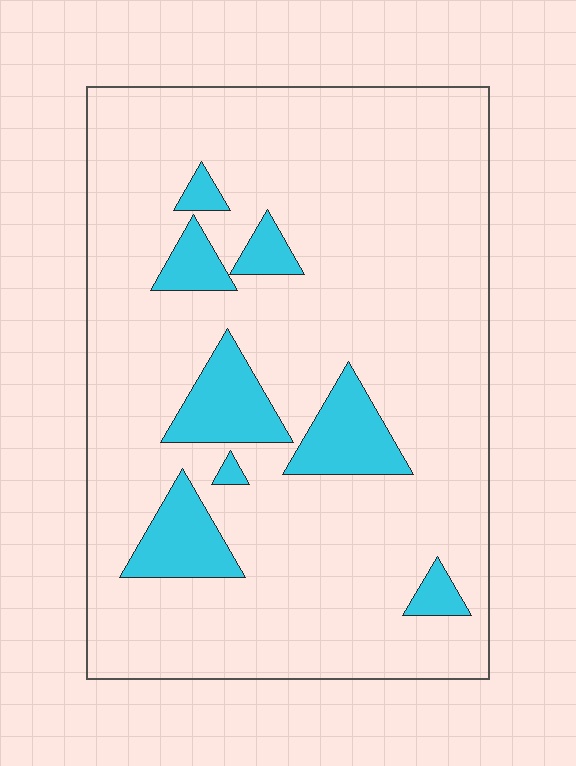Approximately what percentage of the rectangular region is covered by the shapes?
Approximately 15%.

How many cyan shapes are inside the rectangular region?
8.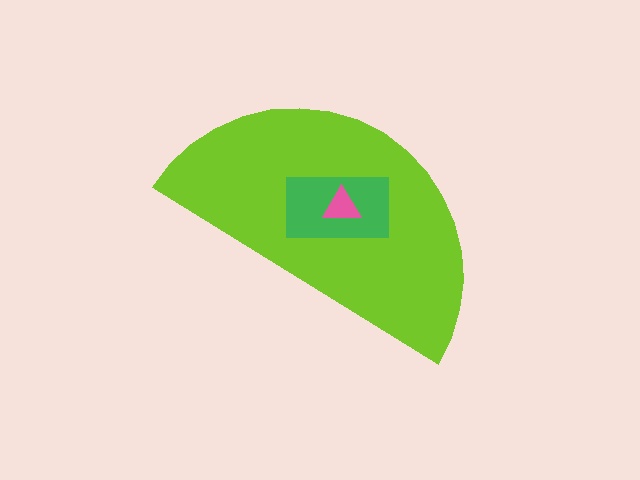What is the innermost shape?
The pink triangle.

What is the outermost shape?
The lime semicircle.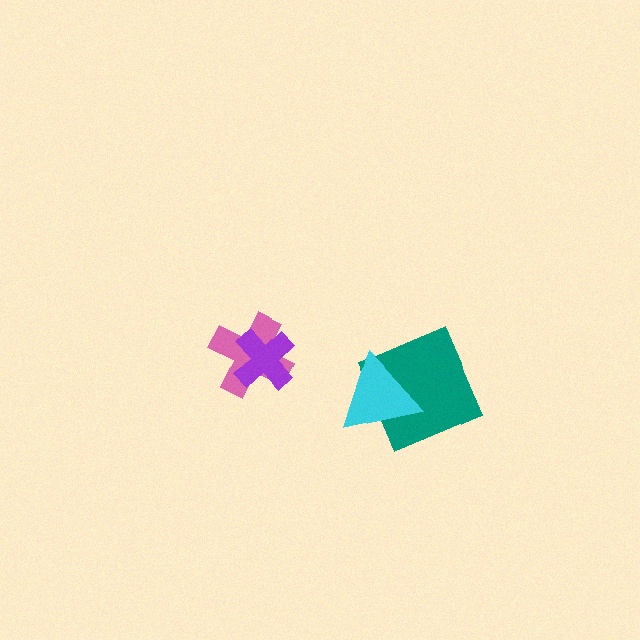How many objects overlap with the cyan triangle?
1 object overlaps with the cyan triangle.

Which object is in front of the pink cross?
The purple cross is in front of the pink cross.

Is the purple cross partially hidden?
No, no other shape covers it.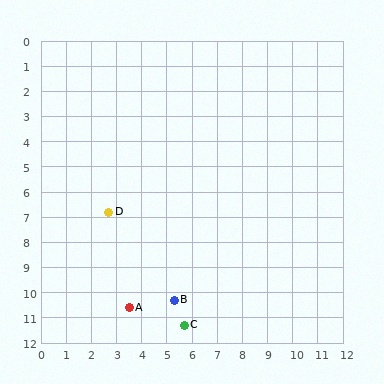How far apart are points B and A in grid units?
Points B and A are about 1.8 grid units apart.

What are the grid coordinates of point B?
Point B is at approximately (5.3, 10.3).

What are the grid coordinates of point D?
Point D is at approximately (2.7, 6.8).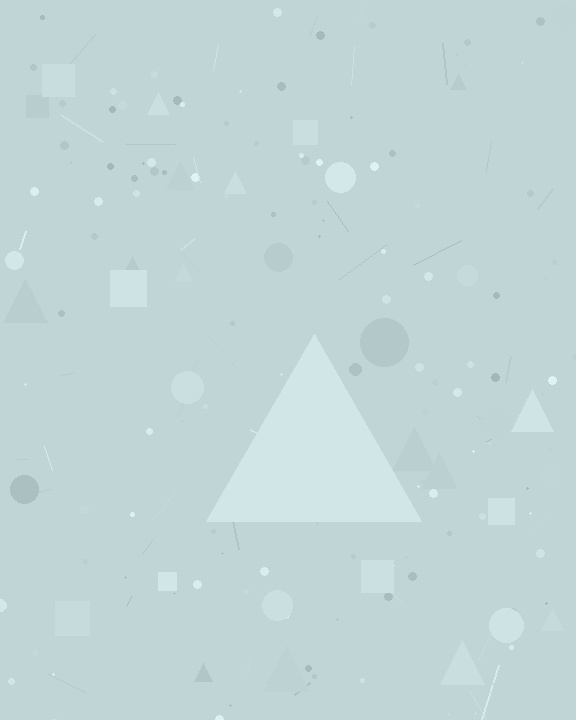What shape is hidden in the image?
A triangle is hidden in the image.